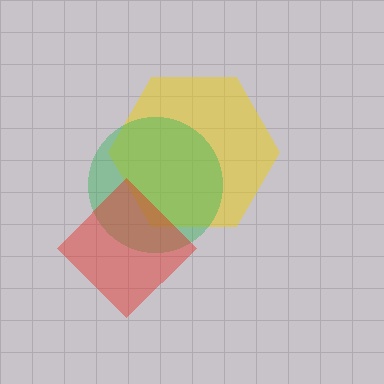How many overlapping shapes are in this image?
There are 3 overlapping shapes in the image.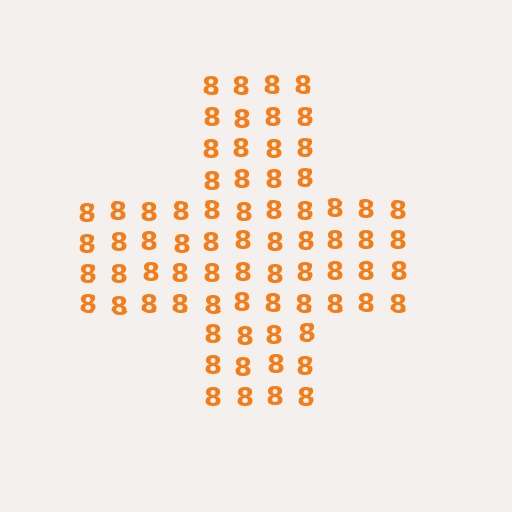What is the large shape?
The large shape is a cross.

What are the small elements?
The small elements are digit 8's.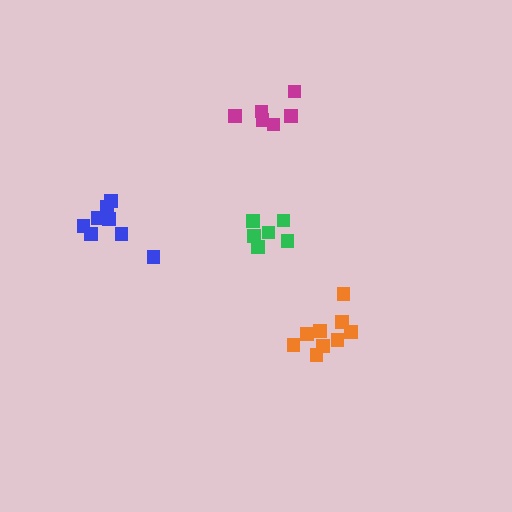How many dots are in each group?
Group 1: 6 dots, Group 2: 6 dots, Group 3: 9 dots, Group 4: 8 dots (29 total).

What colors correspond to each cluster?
The clusters are colored: green, magenta, orange, blue.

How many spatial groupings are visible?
There are 4 spatial groupings.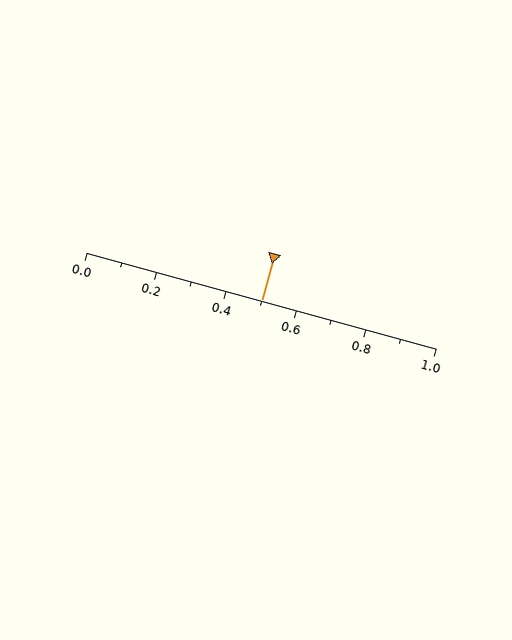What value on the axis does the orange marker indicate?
The marker indicates approximately 0.5.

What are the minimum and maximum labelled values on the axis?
The axis runs from 0.0 to 1.0.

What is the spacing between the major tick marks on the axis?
The major ticks are spaced 0.2 apart.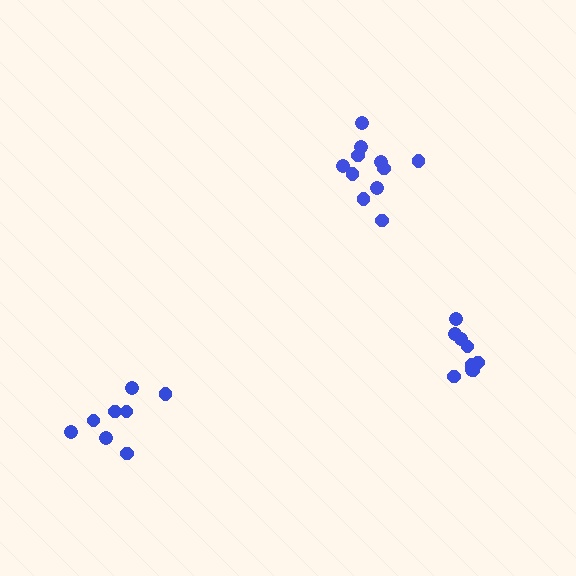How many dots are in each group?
Group 1: 11 dots, Group 2: 9 dots, Group 3: 8 dots (28 total).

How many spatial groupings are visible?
There are 3 spatial groupings.